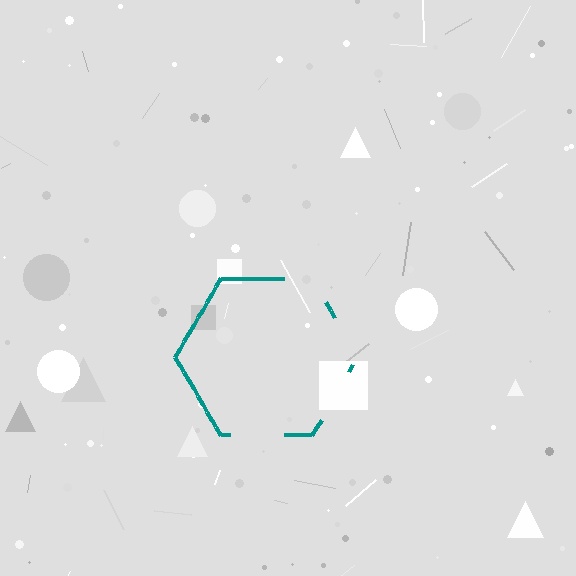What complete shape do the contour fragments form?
The contour fragments form a hexagon.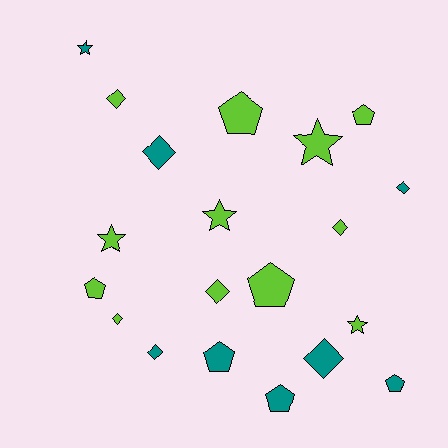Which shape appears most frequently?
Diamond, with 8 objects.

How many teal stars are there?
There is 1 teal star.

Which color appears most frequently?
Lime, with 12 objects.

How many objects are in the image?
There are 20 objects.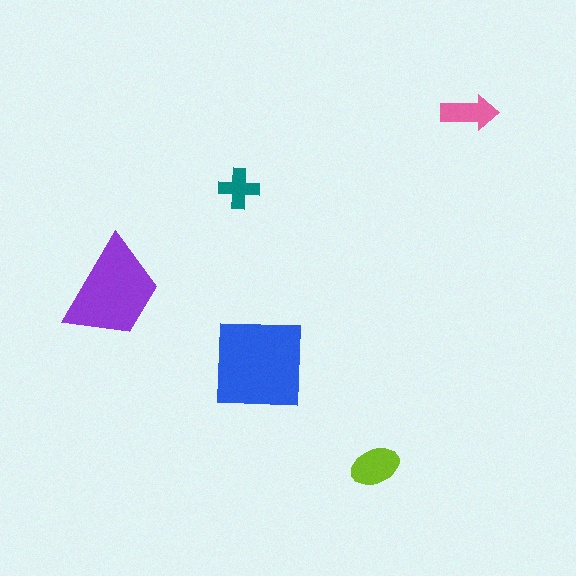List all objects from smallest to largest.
The teal cross, the pink arrow, the lime ellipse, the purple trapezoid, the blue square.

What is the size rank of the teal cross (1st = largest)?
5th.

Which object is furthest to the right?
The pink arrow is rightmost.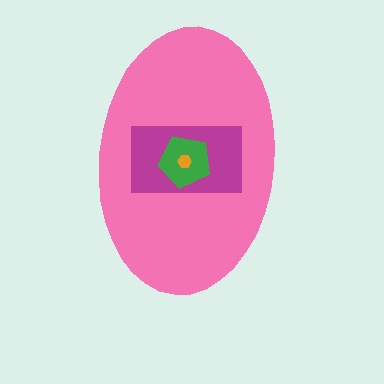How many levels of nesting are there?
4.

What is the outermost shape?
The pink ellipse.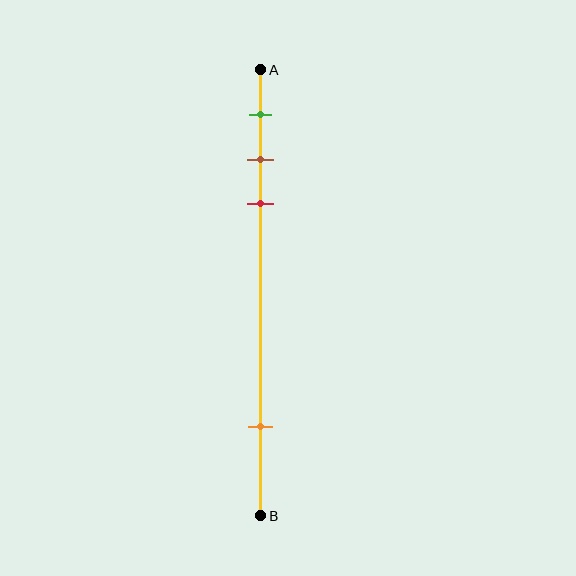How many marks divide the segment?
There are 4 marks dividing the segment.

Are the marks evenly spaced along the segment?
No, the marks are not evenly spaced.